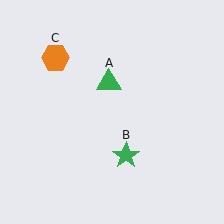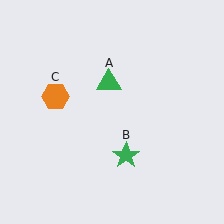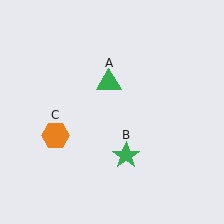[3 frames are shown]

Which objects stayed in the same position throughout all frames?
Green triangle (object A) and green star (object B) remained stationary.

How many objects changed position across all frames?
1 object changed position: orange hexagon (object C).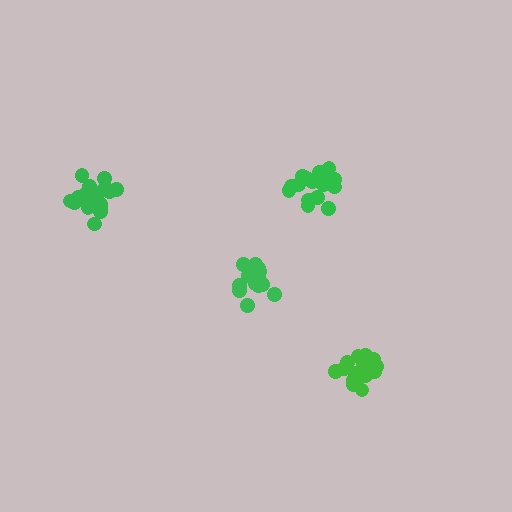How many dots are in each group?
Group 1: 19 dots, Group 2: 15 dots, Group 3: 21 dots, Group 4: 21 dots (76 total).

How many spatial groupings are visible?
There are 4 spatial groupings.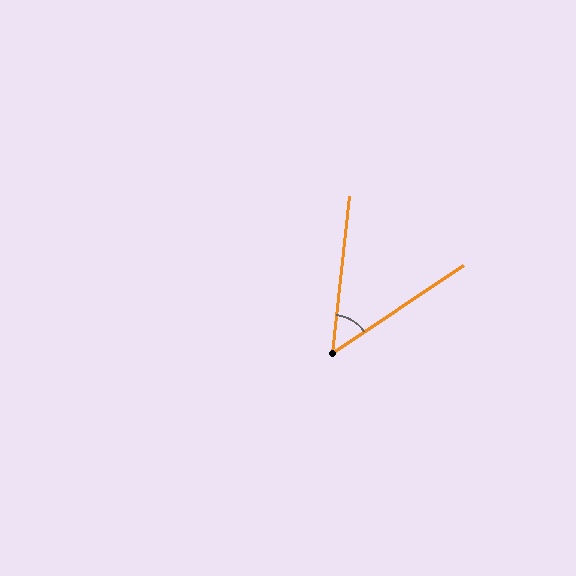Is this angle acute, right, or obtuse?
It is acute.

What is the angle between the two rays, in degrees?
Approximately 50 degrees.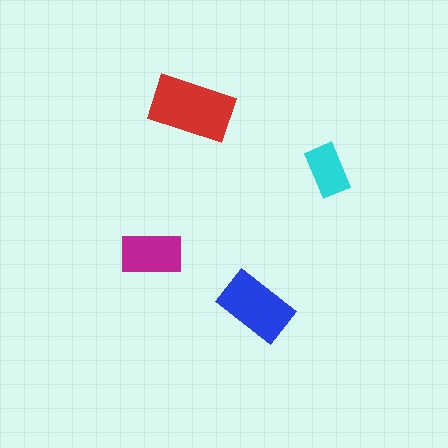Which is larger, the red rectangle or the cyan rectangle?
The red one.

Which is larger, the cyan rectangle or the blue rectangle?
The blue one.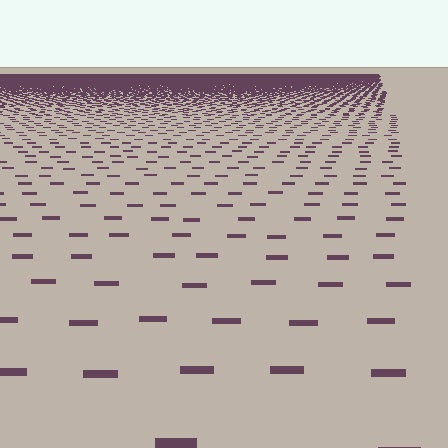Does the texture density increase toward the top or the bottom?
Density increases toward the top.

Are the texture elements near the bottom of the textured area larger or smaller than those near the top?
Larger. Near the bottom, elements are closer to the viewer and appear at a bigger on-screen size.